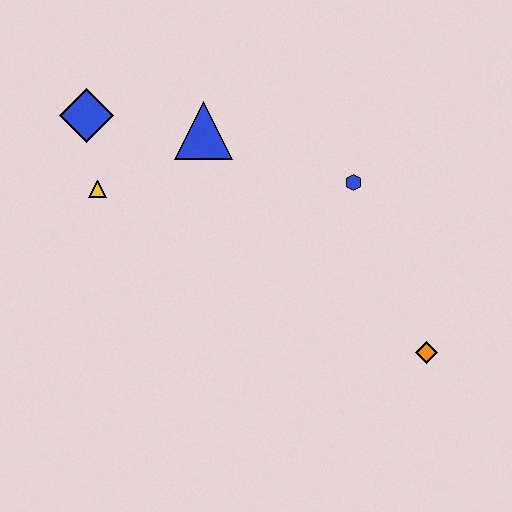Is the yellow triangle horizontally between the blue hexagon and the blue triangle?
No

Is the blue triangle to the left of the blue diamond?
No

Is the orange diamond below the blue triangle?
Yes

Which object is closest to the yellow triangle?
The blue diamond is closest to the yellow triangle.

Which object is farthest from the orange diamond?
The blue diamond is farthest from the orange diamond.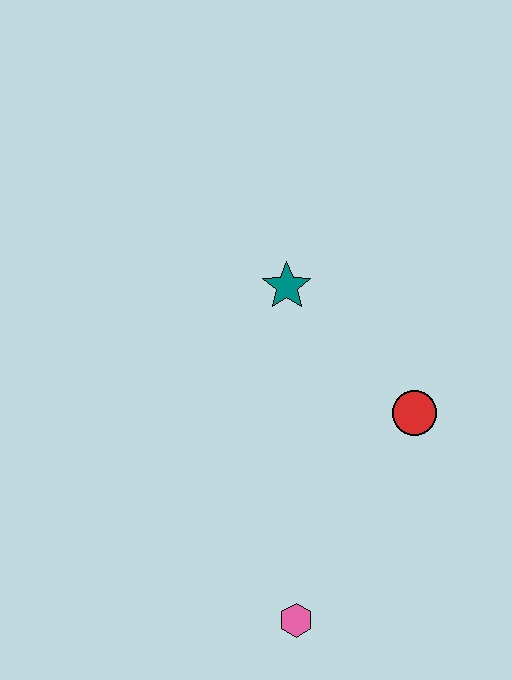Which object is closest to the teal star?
The red circle is closest to the teal star.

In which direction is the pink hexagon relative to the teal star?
The pink hexagon is below the teal star.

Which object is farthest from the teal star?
The pink hexagon is farthest from the teal star.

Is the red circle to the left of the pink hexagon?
No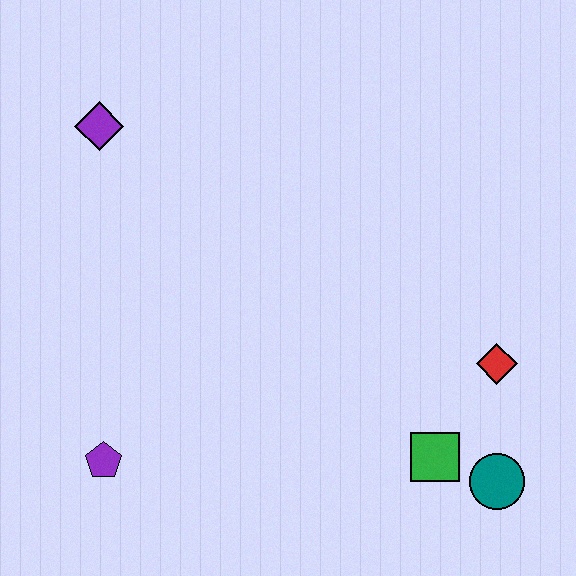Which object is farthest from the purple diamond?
The teal circle is farthest from the purple diamond.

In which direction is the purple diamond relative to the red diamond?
The purple diamond is to the left of the red diamond.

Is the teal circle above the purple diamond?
No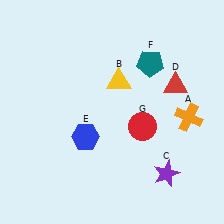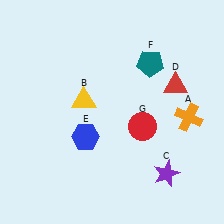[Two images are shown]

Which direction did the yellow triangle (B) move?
The yellow triangle (B) moved left.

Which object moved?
The yellow triangle (B) moved left.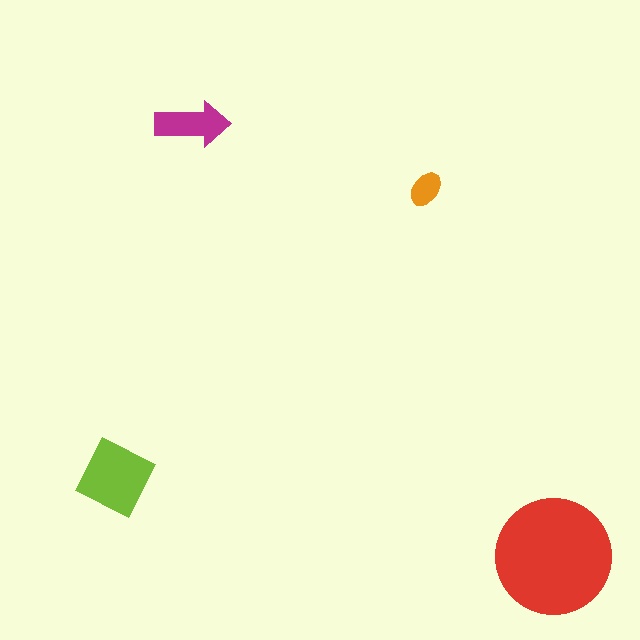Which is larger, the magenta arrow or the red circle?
The red circle.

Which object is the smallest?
The orange ellipse.